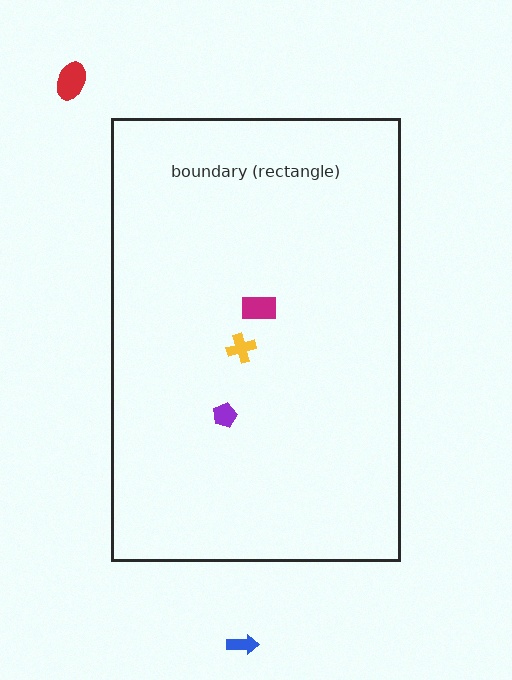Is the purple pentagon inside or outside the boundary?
Inside.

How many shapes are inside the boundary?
3 inside, 2 outside.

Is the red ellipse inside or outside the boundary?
Outside.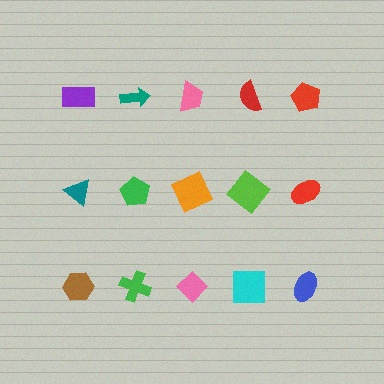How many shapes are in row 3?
5 shapes.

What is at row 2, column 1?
A teal triangle.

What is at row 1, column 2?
A teal arrow.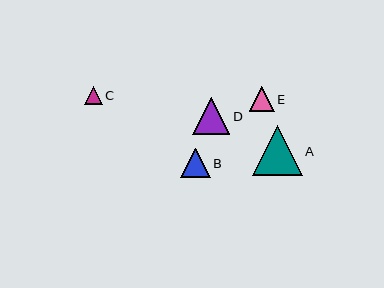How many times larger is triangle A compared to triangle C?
Triangle A is approximately 2.8 times the size of triangle C.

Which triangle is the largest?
Triangle A is the largest with a size of approximately 50 pixels.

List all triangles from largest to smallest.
From largest to smallest: A, D, B, E, C.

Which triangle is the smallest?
Triangle C is the smallest with a size of approximately 18 pixels.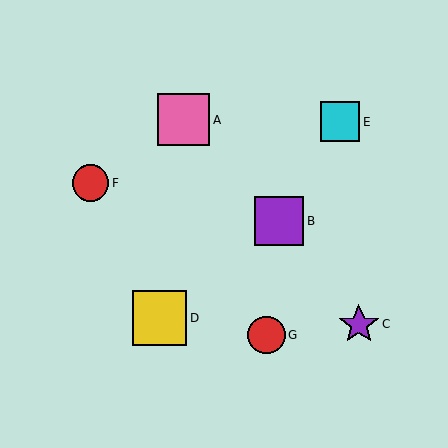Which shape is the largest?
The yellow square (labeled D) is the largest.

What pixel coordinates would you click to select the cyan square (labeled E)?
Click at (340, 122) to select the cyan square E.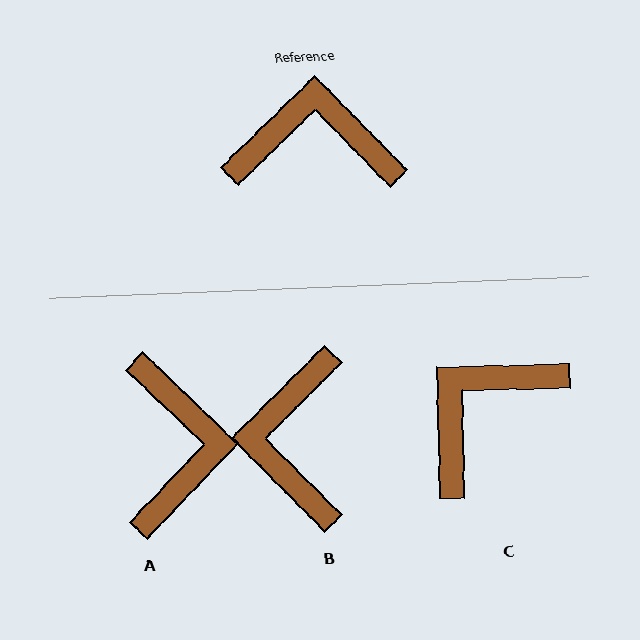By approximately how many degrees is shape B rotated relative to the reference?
Approximately 91 degrees counter-clockwise.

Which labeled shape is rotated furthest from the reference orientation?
B, about 91 degrees away.